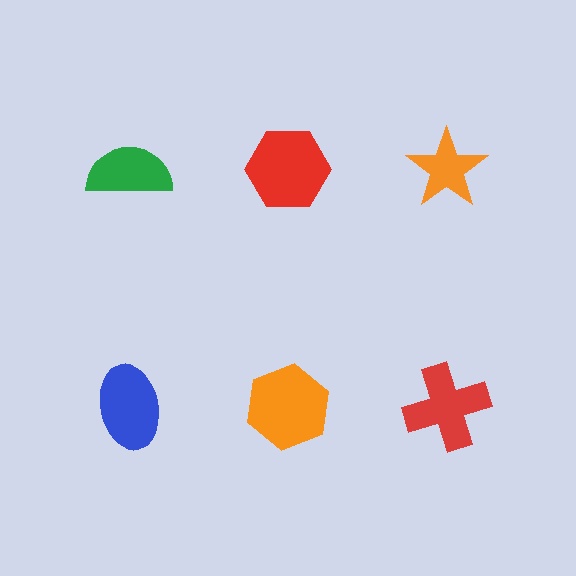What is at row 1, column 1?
A green semicircle.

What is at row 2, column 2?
An orange hexagon.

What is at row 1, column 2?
A red hexagon.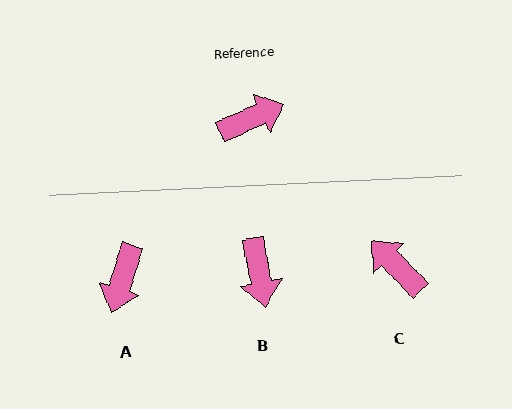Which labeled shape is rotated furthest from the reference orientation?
A, about 131 degrees away.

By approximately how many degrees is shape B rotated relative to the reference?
Approximately 103 degrees clockwise.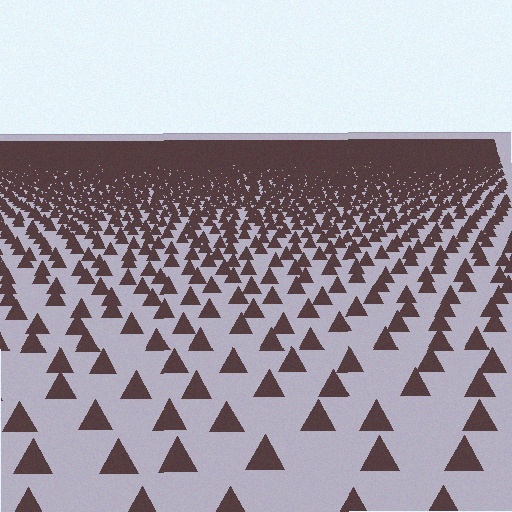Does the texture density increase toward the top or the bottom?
Density increases toward the top.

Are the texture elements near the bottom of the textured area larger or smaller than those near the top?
Larger. Near the bottom, elements are closer to the viewer and appear at a bigger on-screen size.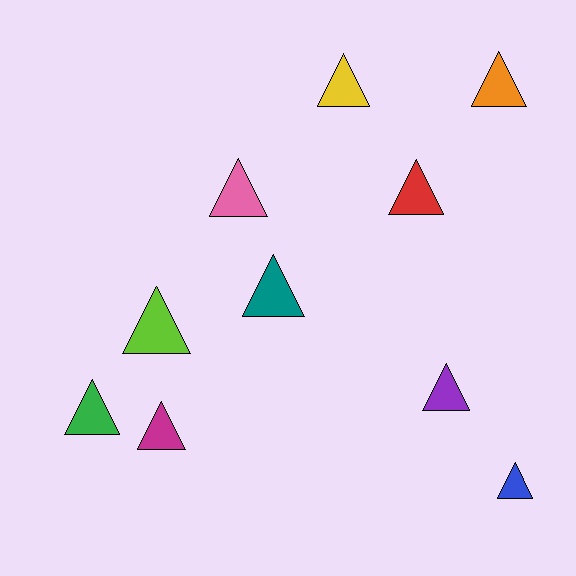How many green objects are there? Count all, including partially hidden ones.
There is 1 green object.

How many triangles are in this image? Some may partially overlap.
There are 10 triangles.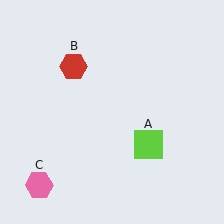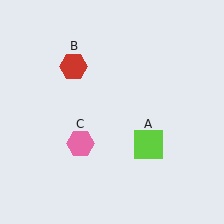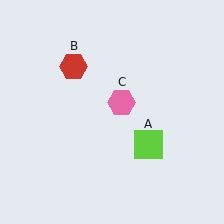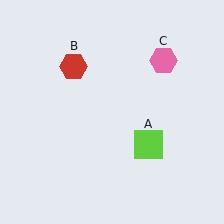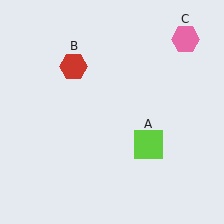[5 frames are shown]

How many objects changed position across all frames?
1 object changed position: pink hexagon (object C).